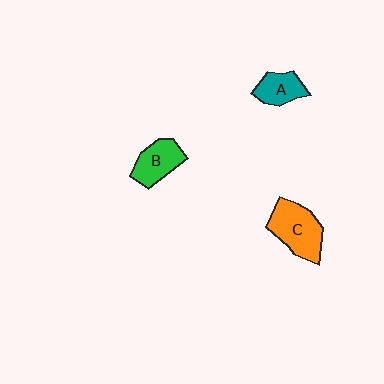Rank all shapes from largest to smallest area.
From largest to smallest: C (orange), B (green), A (teal).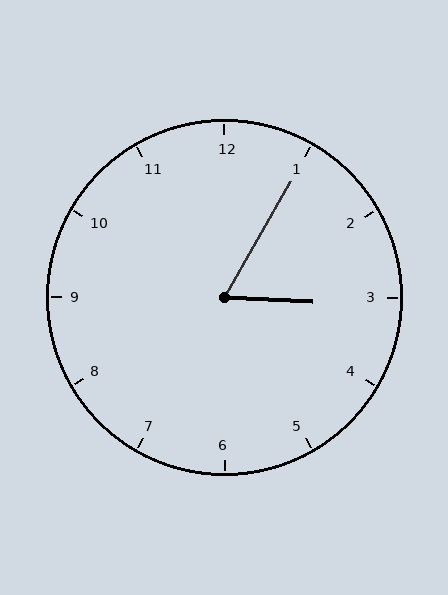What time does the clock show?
3:05.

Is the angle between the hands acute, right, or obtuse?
It is acute.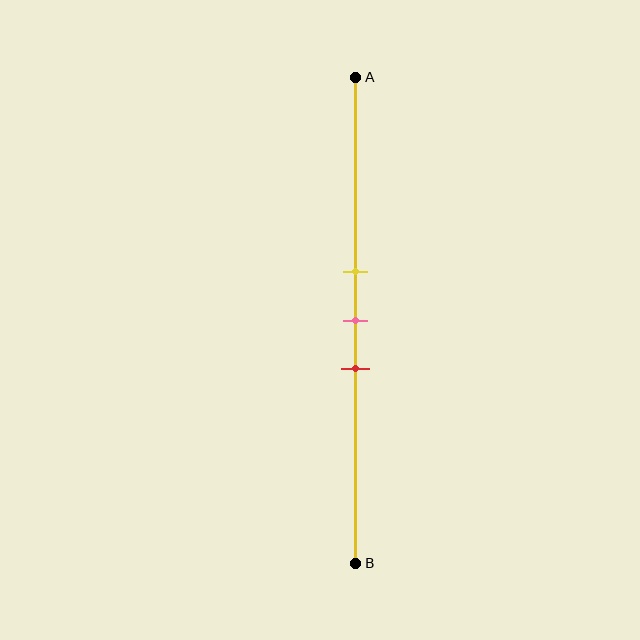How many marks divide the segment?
There are 3 marks dividing the segment.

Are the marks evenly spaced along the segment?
Yes, the marks are approximately evenly spaced.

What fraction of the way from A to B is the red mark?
The red mark is approximately 60% (0.6) of the way from A to B.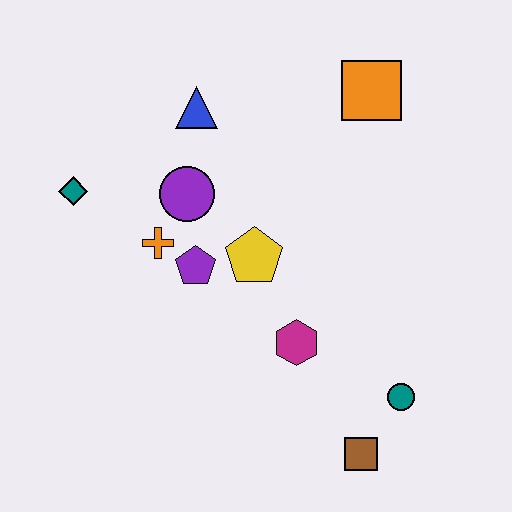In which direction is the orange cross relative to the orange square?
The orange cross is to the left of the orange square.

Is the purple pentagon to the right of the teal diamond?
Yes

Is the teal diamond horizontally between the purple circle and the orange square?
No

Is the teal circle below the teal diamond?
Yes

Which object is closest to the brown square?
The teal circle is closest to the brown square.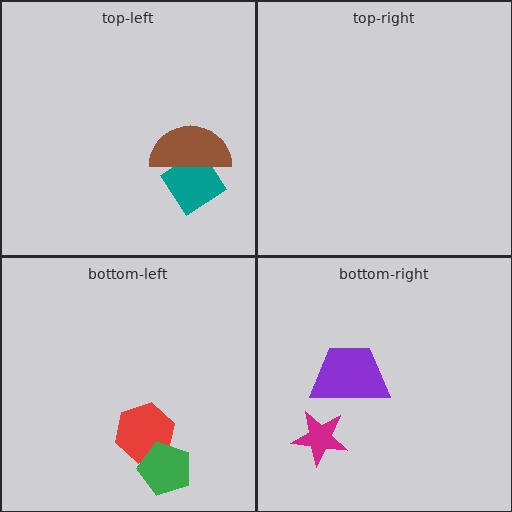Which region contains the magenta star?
The bottom-right region.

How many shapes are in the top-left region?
2.